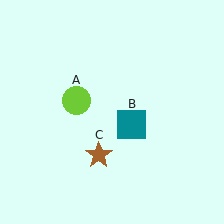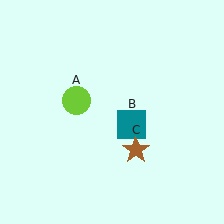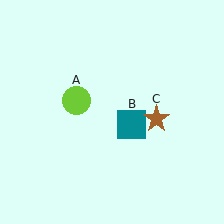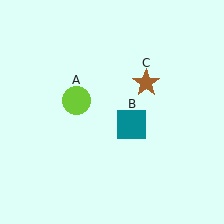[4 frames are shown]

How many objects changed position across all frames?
1 object changed position: brown star (object C).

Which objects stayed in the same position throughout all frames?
Lime circle (object A) and teal square (object B) remained stationary.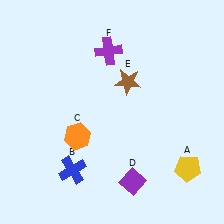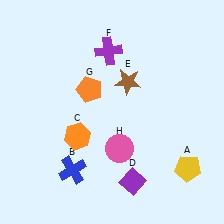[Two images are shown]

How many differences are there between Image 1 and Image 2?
There are 2 differences between the two images.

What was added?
An orange pentagon (G), a pink circle (H) were added in Image 2.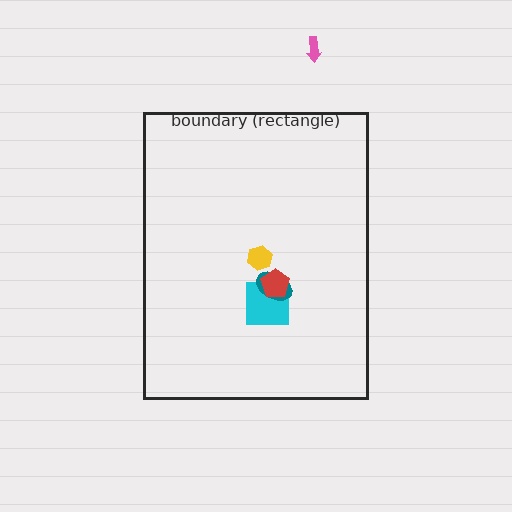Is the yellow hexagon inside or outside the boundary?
Inside.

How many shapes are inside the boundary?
4 inside, 1 outside.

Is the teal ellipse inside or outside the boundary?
Inside.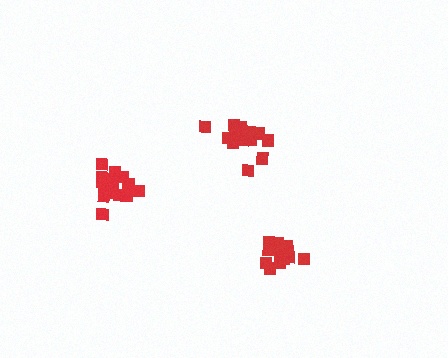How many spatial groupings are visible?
There are 3 spatial groupings.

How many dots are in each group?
Group 1: 18 dots, Group 2: 18 dots, Group 3: 17 dots (53 total).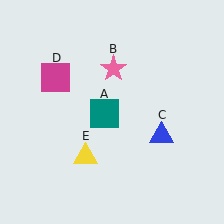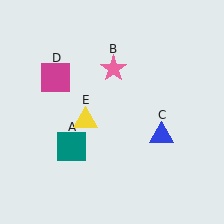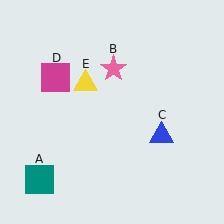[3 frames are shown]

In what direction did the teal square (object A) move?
The teal square (object A) moved down and to the left.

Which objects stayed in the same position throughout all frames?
Pink star (object B) and blue triangle (object C) and magenta square (object D) remained stationary.